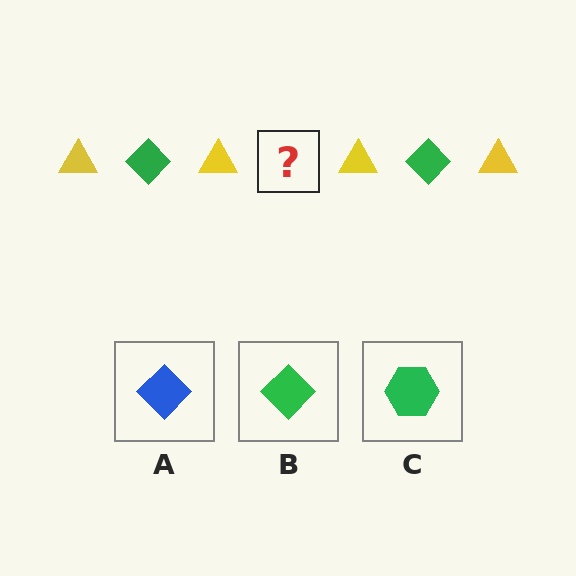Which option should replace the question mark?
Option B.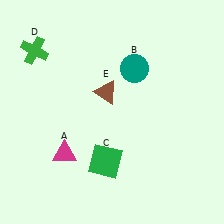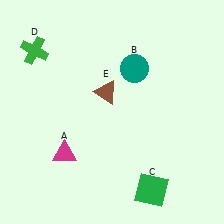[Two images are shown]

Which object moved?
The green square (C) moved right.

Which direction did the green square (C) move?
The green square (C) moved right.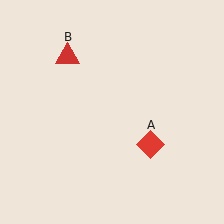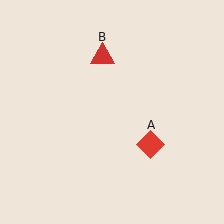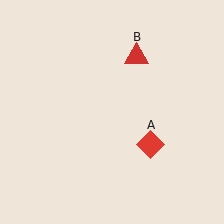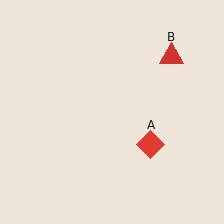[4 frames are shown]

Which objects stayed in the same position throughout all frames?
Red diamond (object A) remained stationary.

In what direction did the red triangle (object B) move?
The red triangle (object B) moved right.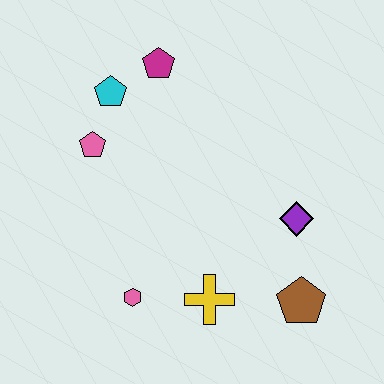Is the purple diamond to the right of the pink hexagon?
Yes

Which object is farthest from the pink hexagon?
The magenta pentagon is farthest from the pink hexagon.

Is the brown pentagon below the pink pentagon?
Yes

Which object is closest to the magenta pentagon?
The cyan pentagon is closest to the magenta pentagon.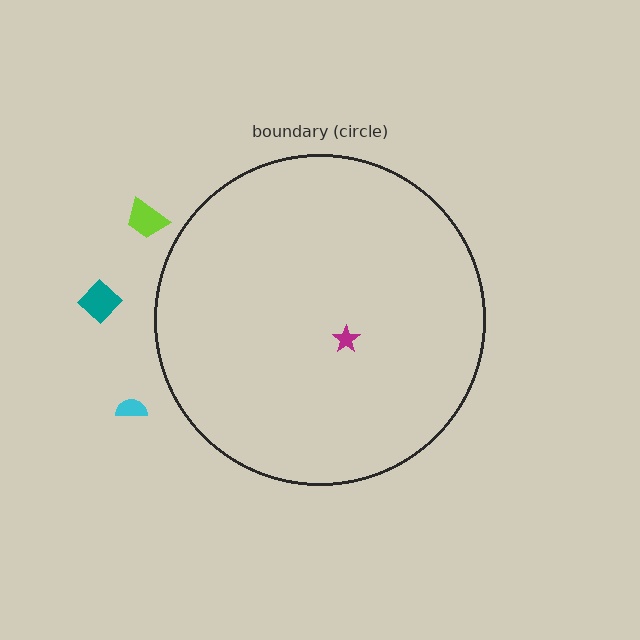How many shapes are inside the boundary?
1 inside, 3 outside.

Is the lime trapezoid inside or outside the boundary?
Outside.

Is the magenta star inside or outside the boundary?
Inside.